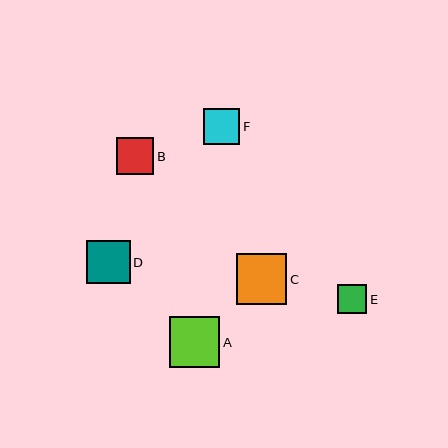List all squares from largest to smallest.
From largest to smallest: A, C, D, B, F, E.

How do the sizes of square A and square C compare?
Square A and square C are approximately the same size.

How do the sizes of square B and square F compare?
Square B and square F are approximately the same size.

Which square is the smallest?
Square E is the smallest with a size of approximately 29 pixels.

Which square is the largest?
Square A is the largest with a size of approximately 51 pixels.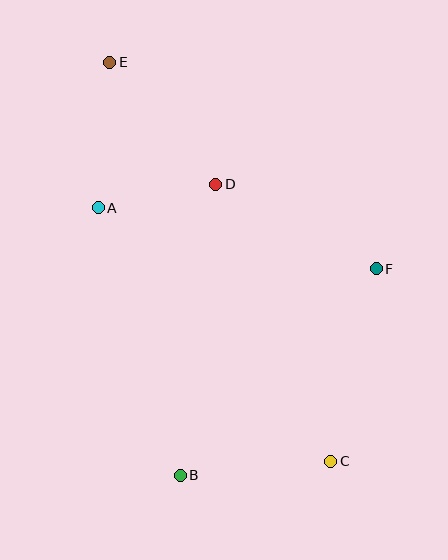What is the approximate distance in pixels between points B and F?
The distance between B and F is approximately 285 pixels.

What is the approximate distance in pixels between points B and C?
The distance between B and C is approximately 151 pixels.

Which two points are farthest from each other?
Points C and E are farthest from each other.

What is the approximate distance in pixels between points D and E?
The distance between D and E is approximately 162 pixels.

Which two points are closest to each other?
Points A and D are closest to each other.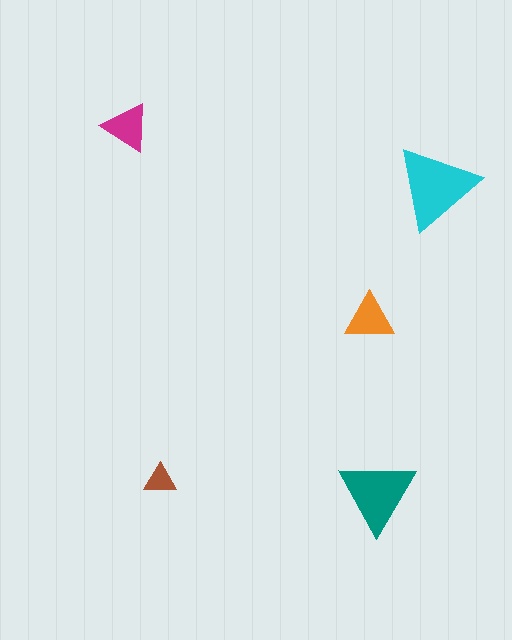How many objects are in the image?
There are 5 objects in the image.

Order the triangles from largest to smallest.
the cyan one, the teal one, the orange one, the magenta one, the brown one.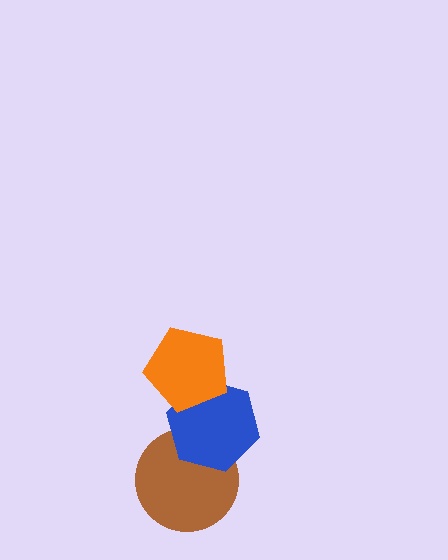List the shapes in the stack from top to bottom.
From top to bottom: the orange pentagon, the blue hexagon, the brown circle.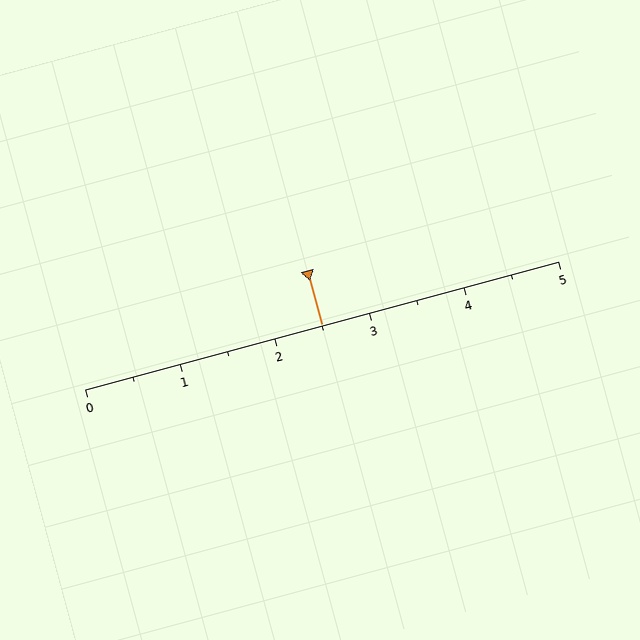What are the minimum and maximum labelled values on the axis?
The axis runs from 0 to 5.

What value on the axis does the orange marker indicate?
The marker indicates approximately 2.5.